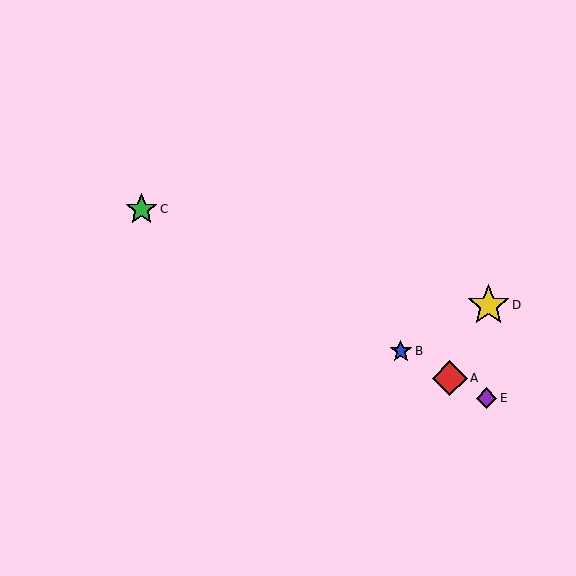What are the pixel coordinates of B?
Object B is at (401, 351).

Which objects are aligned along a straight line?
Objects A, B, C, E are aligned along a straight line.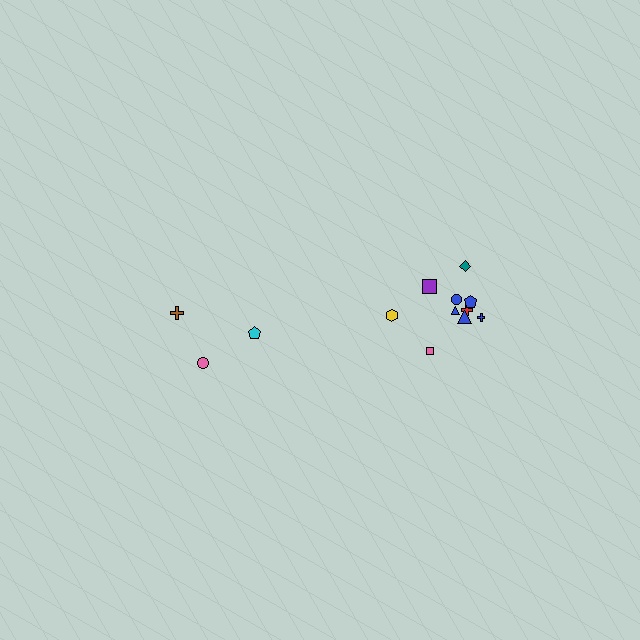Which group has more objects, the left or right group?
The right group.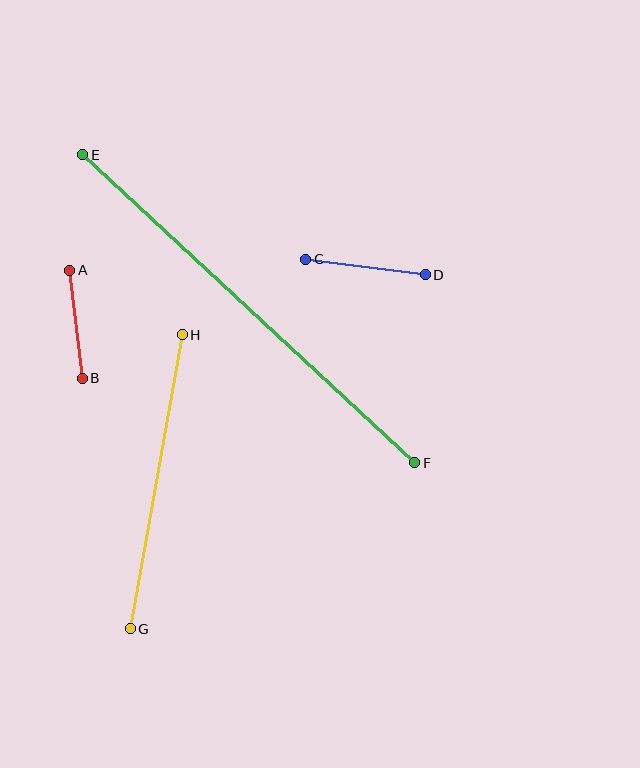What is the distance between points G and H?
The distance is approximately 298 pixels.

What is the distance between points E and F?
The distance is approximately 453 pixels.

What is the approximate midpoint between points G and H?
The midpoint is at approximately (156, 482) pixels.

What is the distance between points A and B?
The distance is approximately 109 pixels.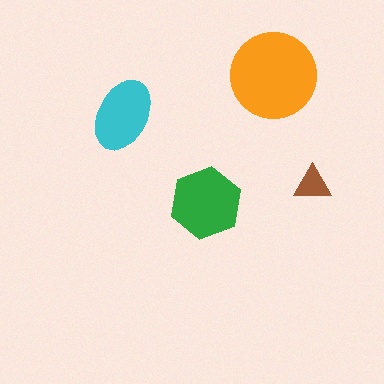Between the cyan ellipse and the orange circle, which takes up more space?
The orange circle.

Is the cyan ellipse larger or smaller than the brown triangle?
Larger.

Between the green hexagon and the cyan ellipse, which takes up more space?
The green hexagon.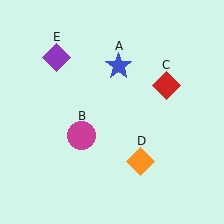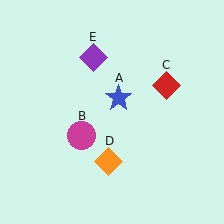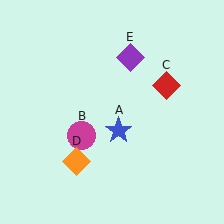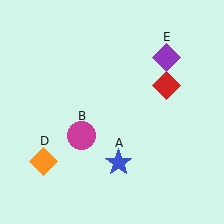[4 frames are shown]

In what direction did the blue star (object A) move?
The blue star (object A) moved down.